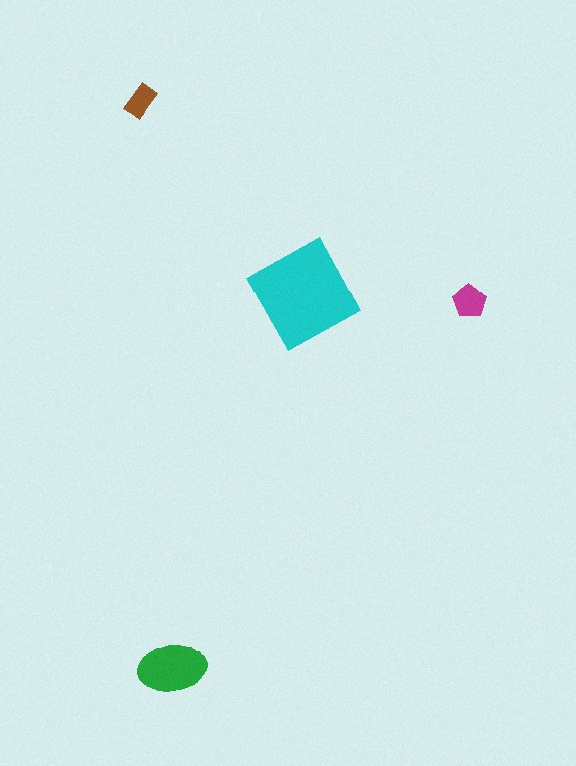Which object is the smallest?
The brown rectangle.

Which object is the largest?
The cyan square.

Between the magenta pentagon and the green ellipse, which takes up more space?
The green ellipse.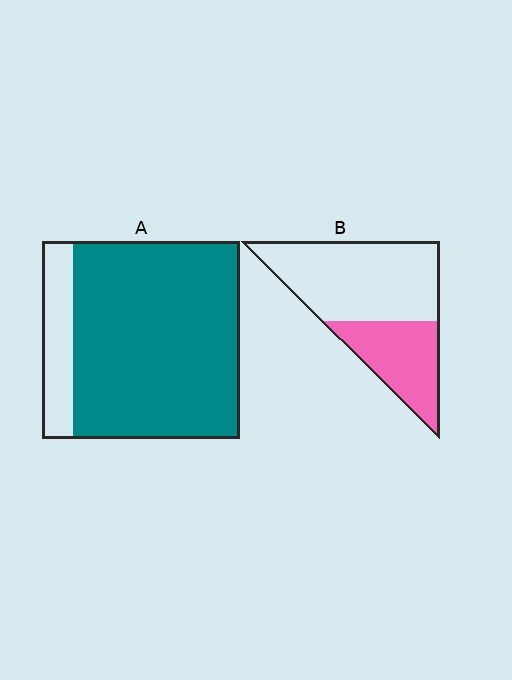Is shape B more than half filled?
No.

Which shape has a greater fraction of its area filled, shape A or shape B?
Shape A.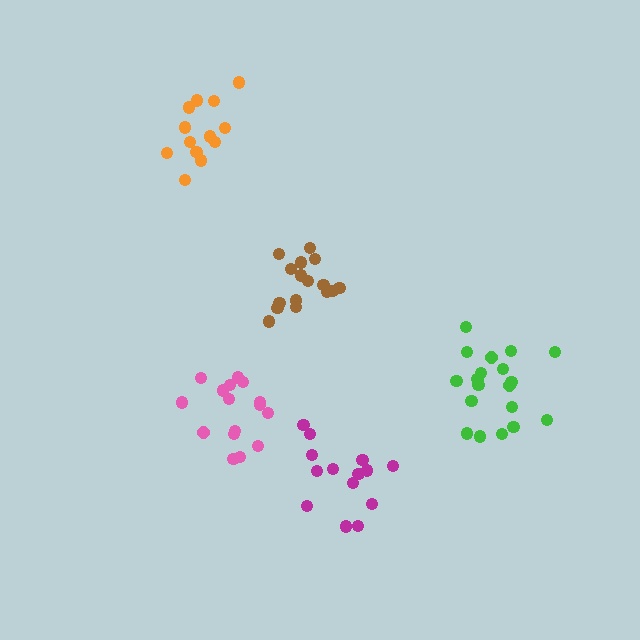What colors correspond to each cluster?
The clusters are colored: magenta, pink, green, orange, brown.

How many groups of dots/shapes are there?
There are 5 groups.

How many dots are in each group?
Group 1: 14 dots, Group 2: 16 dots, Group 3: 19 dots, Group 4: 13 dots, Group 5: 16 dots (78 total).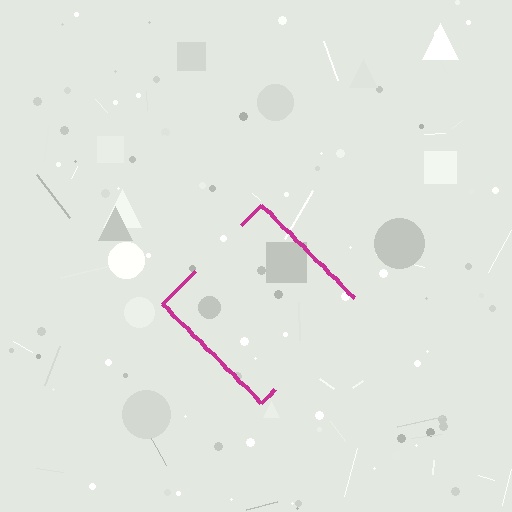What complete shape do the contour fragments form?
The contour fragments form a diamond.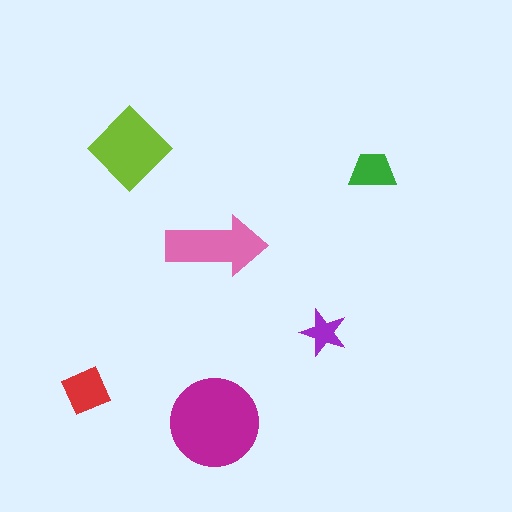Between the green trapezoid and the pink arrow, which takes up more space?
The pink arrow.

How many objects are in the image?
There are 6 objects in the image.